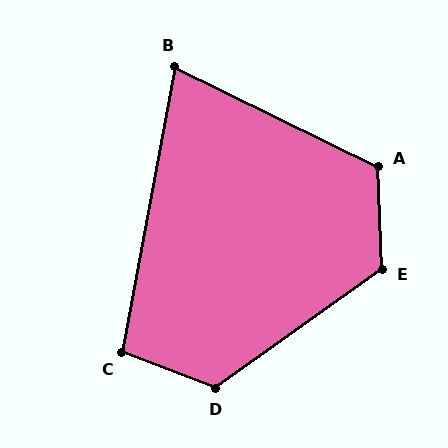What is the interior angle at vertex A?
Approximately 118 degrees (obtuse).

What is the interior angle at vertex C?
Approximately 100 degrees (obtuse).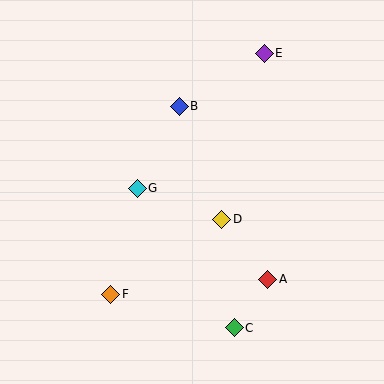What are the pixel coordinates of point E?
Point E is at (264, 53).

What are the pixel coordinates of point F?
Point F is at (111, 294).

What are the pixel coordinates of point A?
Point A is at (268, 279).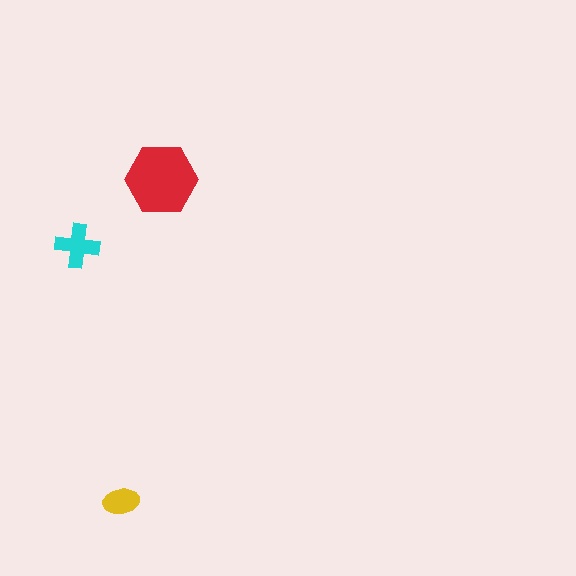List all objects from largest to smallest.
The red hexagon, the cyan cross, the yellow ellipse.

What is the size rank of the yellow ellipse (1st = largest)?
3rd.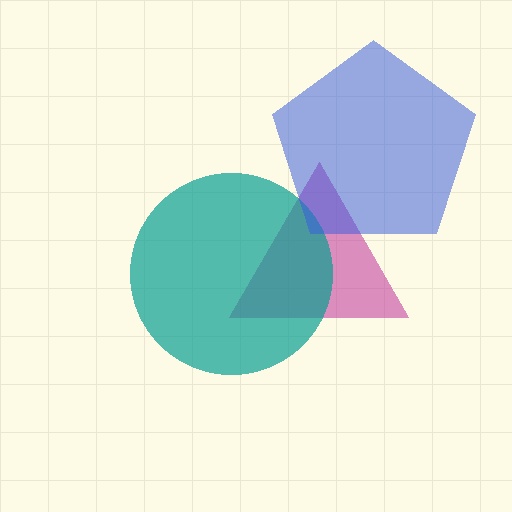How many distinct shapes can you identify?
There are 3 distinct shapes: a magenta triangle, a teal circle, a blue pentagon.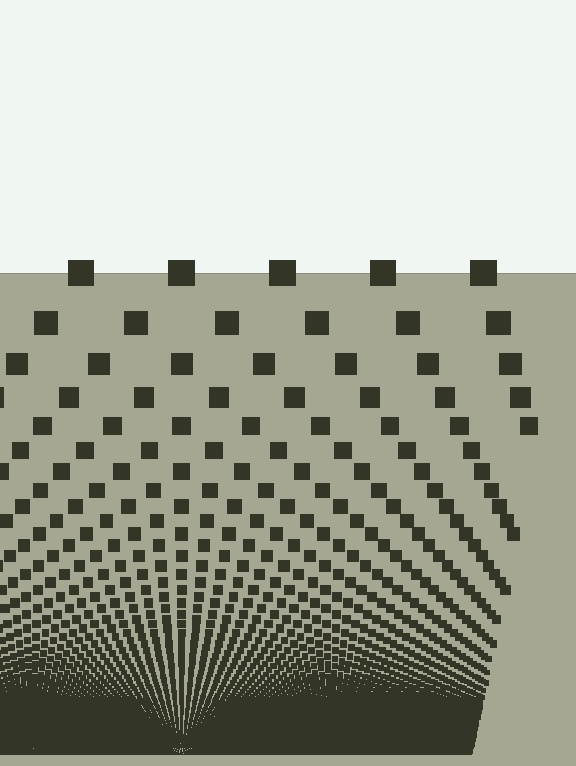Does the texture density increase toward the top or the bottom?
Density increases toward the bottom.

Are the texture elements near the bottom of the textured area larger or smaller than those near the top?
Smaller. The gradient is inverted — elements near the bottom are smaller and denser.